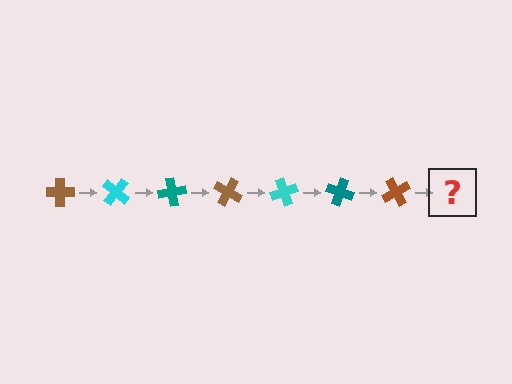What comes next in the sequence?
The next element should be a cyan cross, rotated 280 degrees from the start.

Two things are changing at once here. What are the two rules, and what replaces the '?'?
The two rules are that it rotates 40 degrees each step and the color cycles through brown, cyan, and teal. The '?' should be a cyan cross, rotated 280 degrees from the start.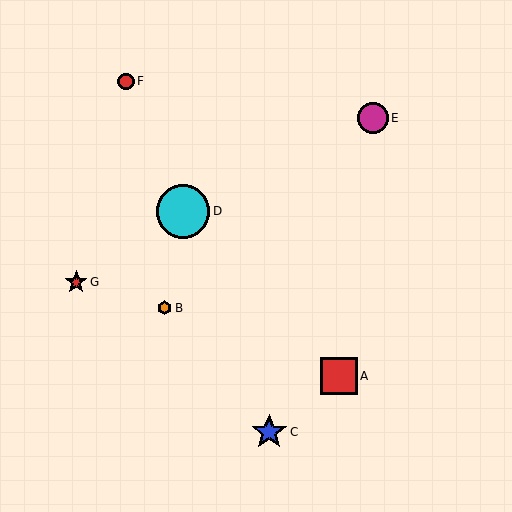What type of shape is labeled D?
Shape D is a cyan circle.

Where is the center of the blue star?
The center of the blue star is at (269, 432).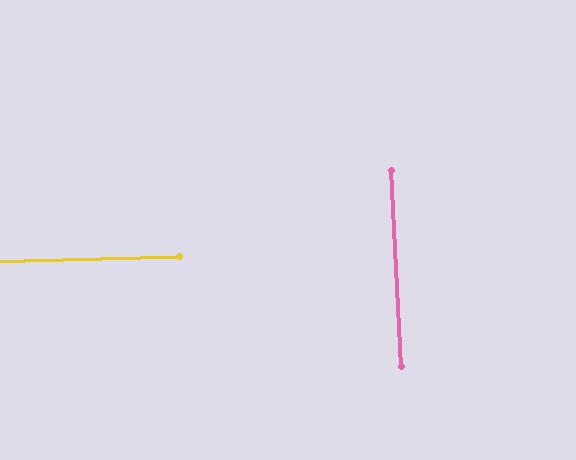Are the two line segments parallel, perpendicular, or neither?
Perpendicular — they meet at approximately 88°.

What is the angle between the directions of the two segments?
Approximately 88 degrees.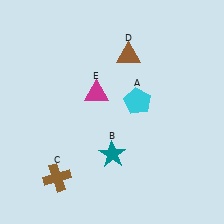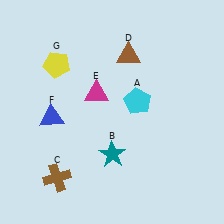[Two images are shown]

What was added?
A blue triangle (F), a yellow pentagon (G) were added in Image 2.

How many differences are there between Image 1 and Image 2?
There are 2 differences between the two images.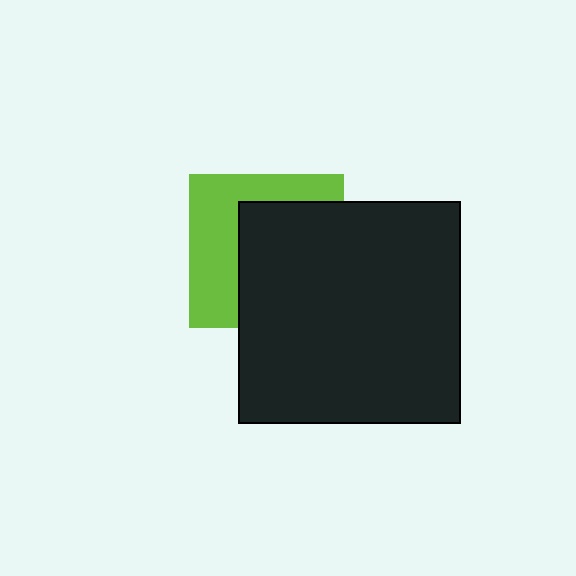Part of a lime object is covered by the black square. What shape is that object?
It is a square.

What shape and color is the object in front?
The object in front is a black square.